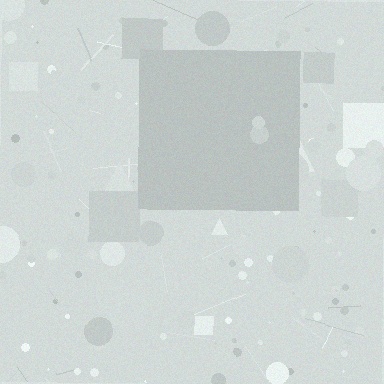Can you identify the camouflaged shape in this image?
The camouflaged shape is a square.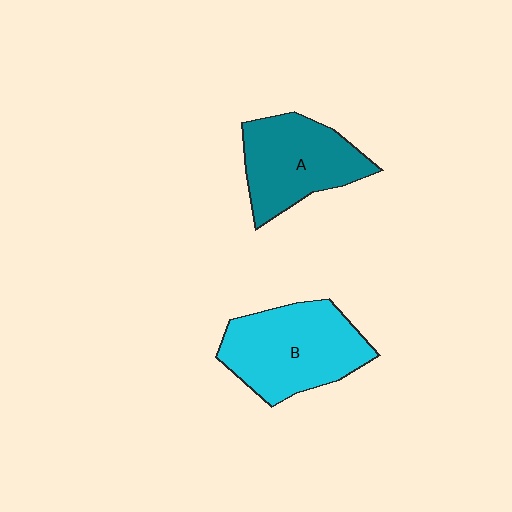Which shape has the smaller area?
Shape A (teal).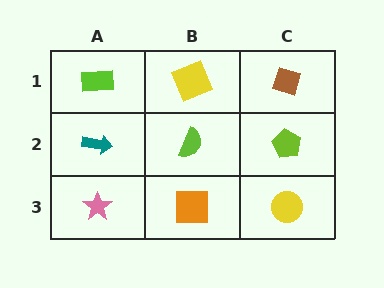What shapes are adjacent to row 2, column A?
A lime rectangle (row 1, column A), a pink star (row 3, column A), a lime semicircle (row 2, column B).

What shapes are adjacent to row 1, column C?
A lime pentagon (row 2, column C), a yellow square (row 1, column B).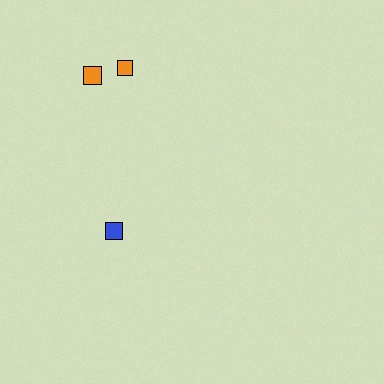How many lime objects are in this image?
There are no lime objects.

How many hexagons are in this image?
There are no hexagons.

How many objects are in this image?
There are 3 objects.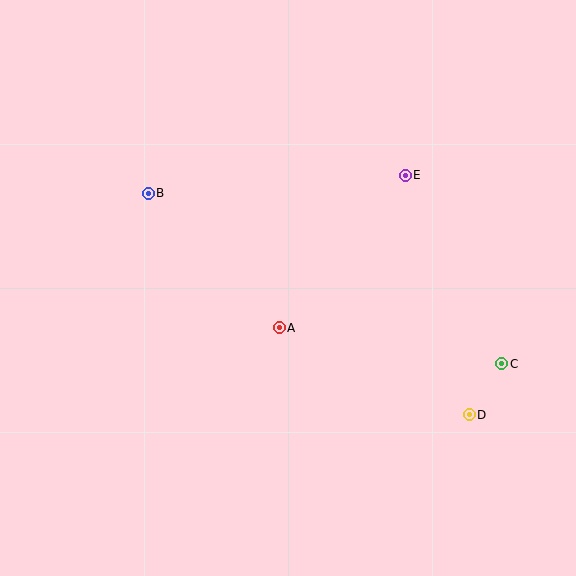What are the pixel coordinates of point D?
Point D is at (469, 415).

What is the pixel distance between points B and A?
The distance between B and A is 188 pixels.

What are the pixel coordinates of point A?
Point A is at (279, 328).